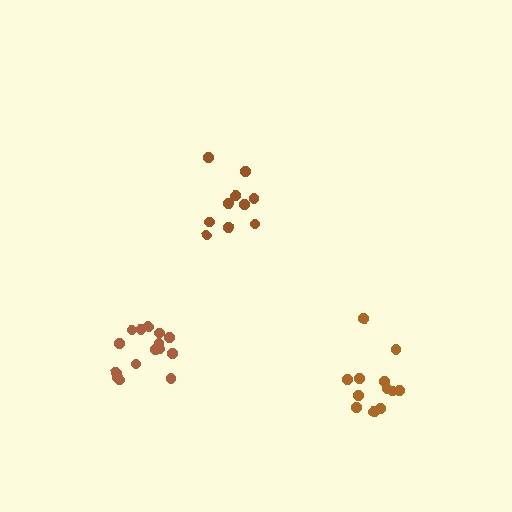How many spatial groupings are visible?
There are 3 spatial groupings.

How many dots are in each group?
Group 1: 12 dots, Group 2: 10 dots, Group 3: 15 dots (37 total).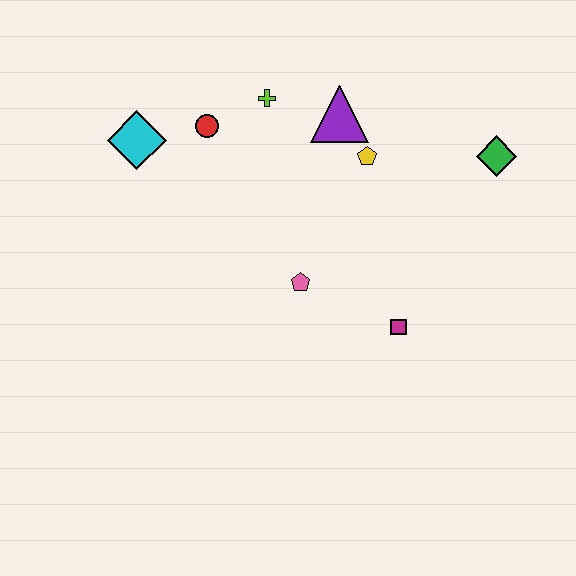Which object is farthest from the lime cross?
The magenta square is farthest from the lime cross.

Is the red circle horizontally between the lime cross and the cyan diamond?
Yes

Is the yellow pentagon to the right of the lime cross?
Yes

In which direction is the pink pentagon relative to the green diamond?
The pink pentagon is to the left of the green diamond.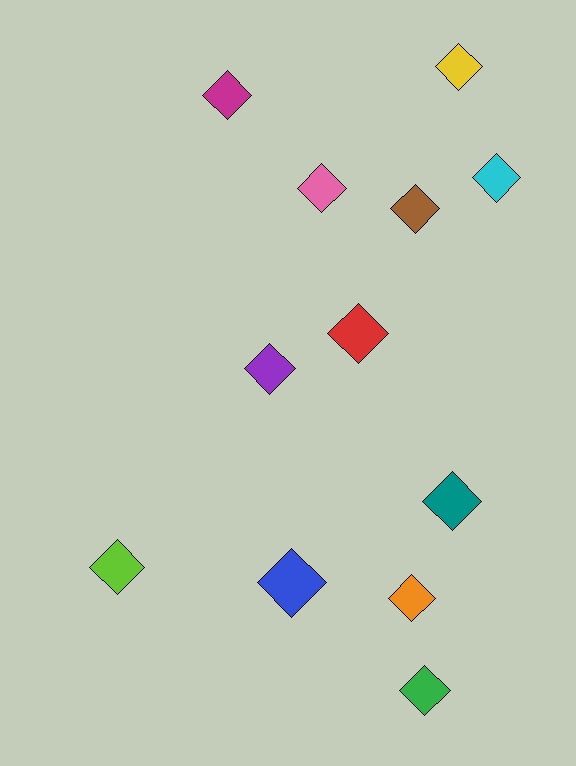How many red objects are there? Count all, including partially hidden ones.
There is 1 red object.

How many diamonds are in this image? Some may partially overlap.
There are 12 diamonds.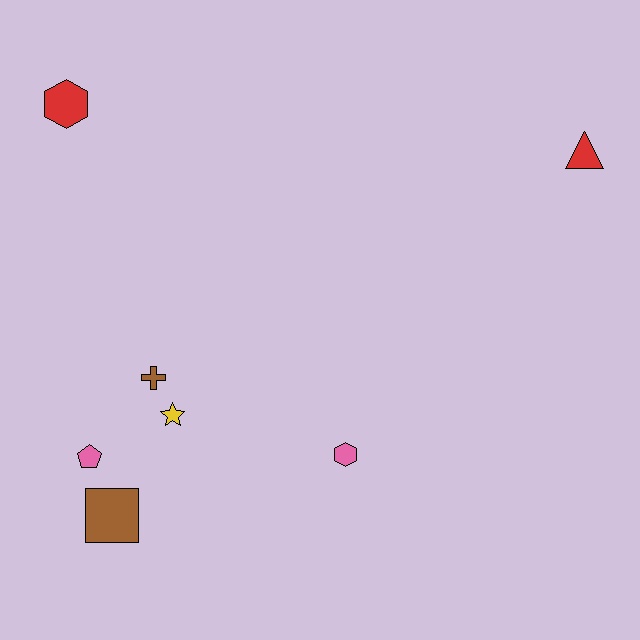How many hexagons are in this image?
There are 2 hexagons.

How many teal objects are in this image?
There are no teal objects.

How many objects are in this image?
There are 7 objects.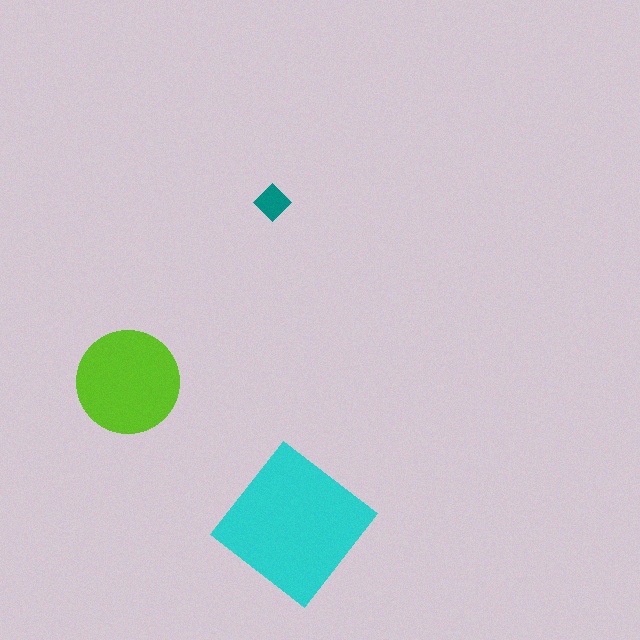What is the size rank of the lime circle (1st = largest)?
2nd.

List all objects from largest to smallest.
The cyan diamond, the lime circle, the teal diamond.